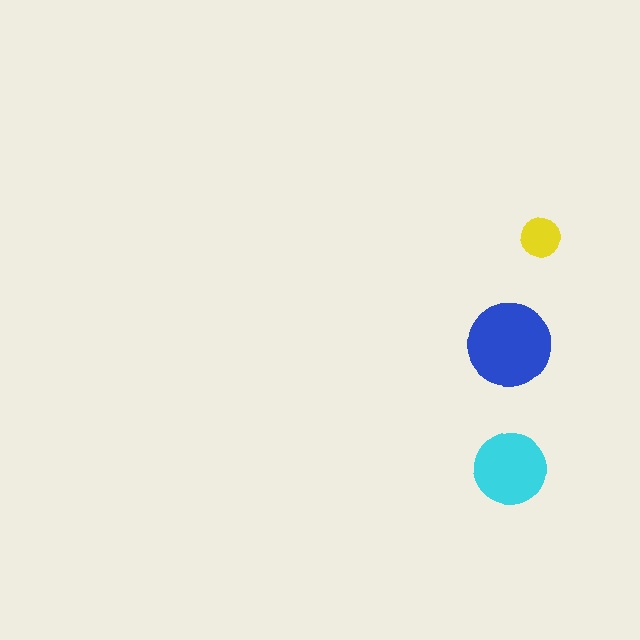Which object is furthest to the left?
The blue circle is leftmost.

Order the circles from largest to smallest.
the blue one, the cyan one, the yellow one.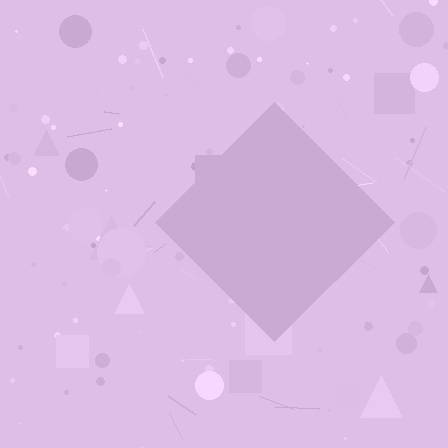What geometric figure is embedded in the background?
A diamond is embedded in the background.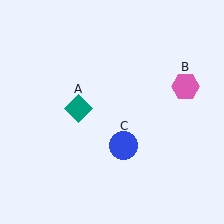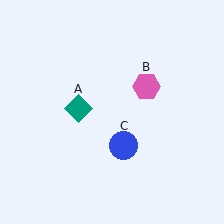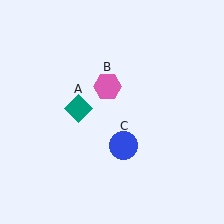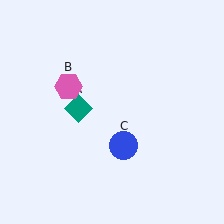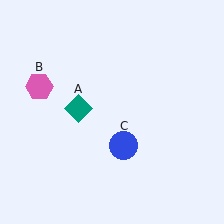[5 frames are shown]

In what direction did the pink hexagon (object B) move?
The pink hexagon (object B) moved left.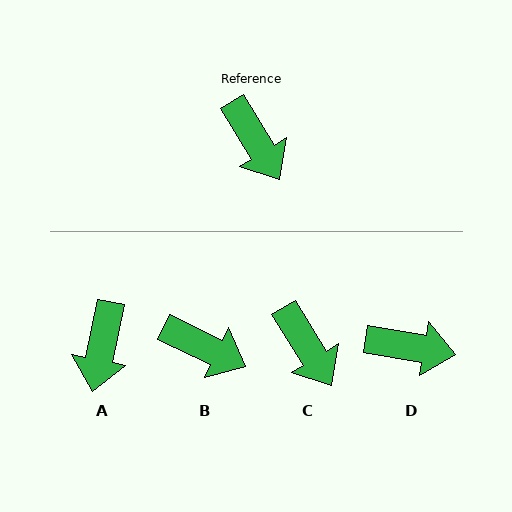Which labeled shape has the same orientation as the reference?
C.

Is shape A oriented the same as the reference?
No, it is off by about 43 degrees.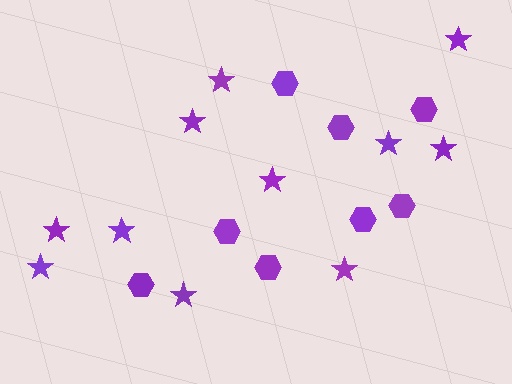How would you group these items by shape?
There are 2 groups: one group of stars (11) and one group of hexagons (8).